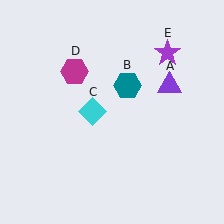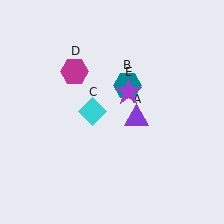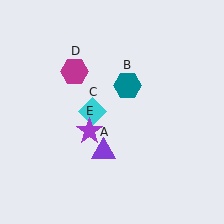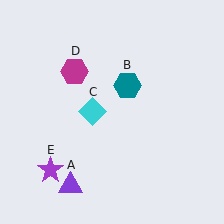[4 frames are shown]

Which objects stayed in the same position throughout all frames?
Teal hexagon (object B) and cyan diamond (object C) and magenta hexagon (object D) remained stationary.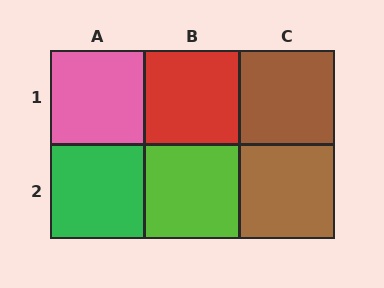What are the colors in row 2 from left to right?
Green, lime, brown.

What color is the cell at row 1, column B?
Red.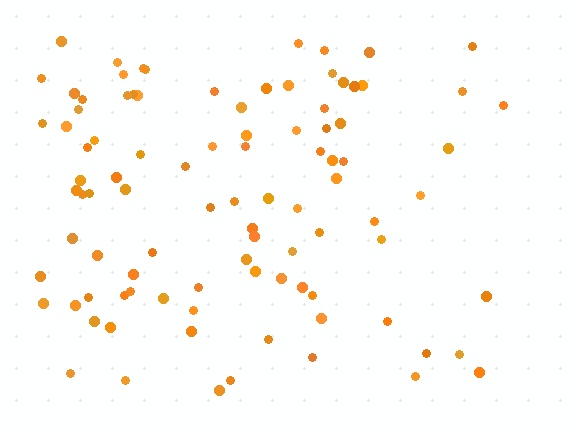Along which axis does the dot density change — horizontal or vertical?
Horizontal.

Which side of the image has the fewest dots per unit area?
The right.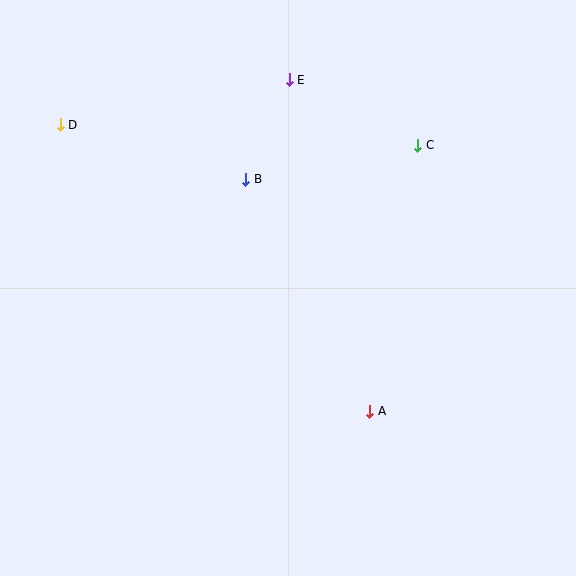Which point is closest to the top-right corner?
Point C is closest to the top-right corner.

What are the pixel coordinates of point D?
Point D is at (60, 125).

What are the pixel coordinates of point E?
Point E is at (289, 80).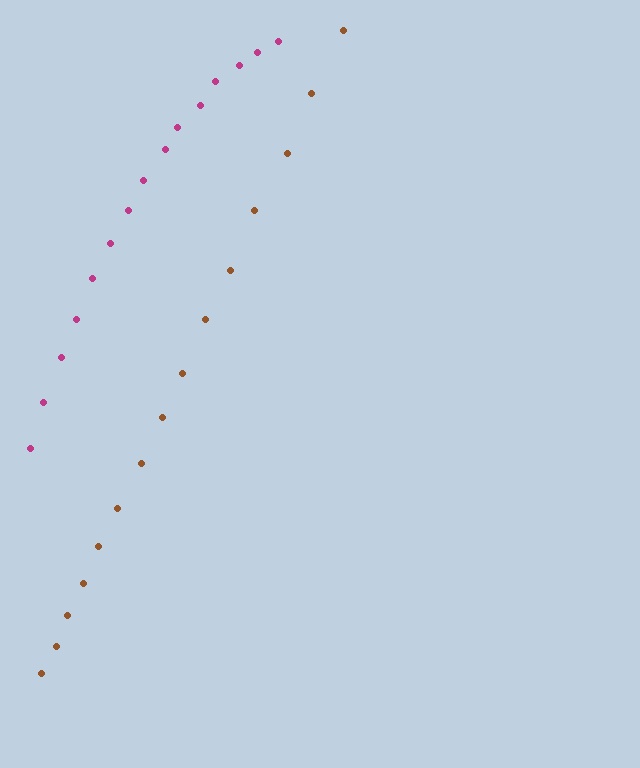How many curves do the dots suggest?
There are 2 distinct paths.